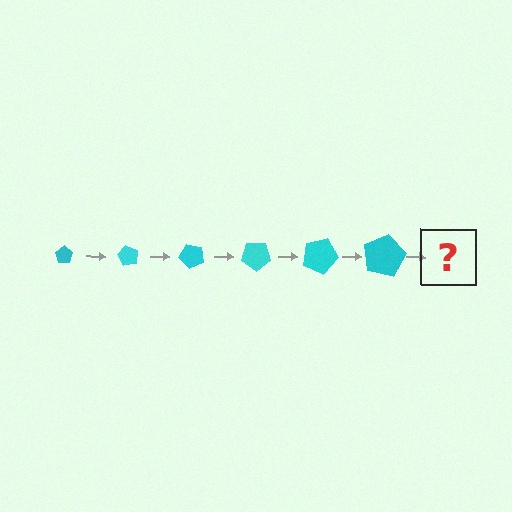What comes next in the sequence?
The next element should be a pentagon, larger than the previous one and rotated 360 degrees from the start.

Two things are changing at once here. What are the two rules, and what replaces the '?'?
The two rules are that the pentagon grows larger each step and it rotates 60 degrees each step. The '?' should be a pentagon, larger than the previous one and rotated 360 degrees from the start.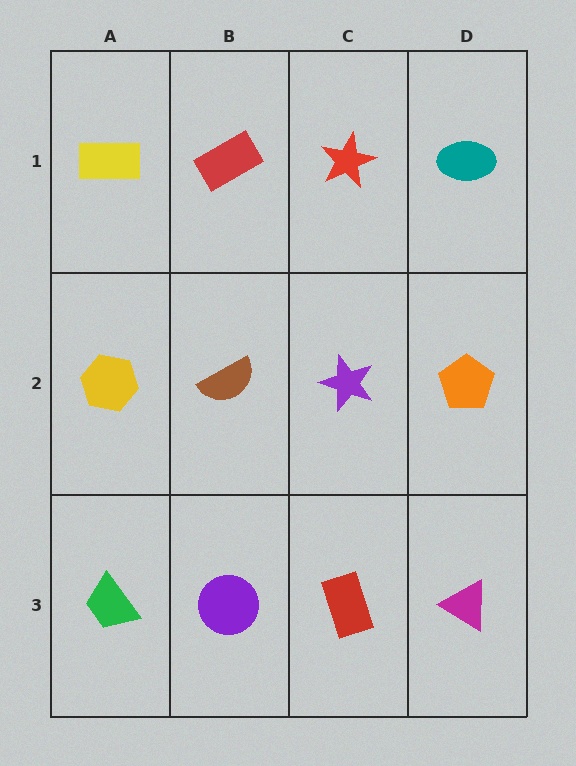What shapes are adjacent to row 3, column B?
A brown semicircle (row 2, column B), a green trapezoid (row 3, column A), a red rectangle (row 3, column C).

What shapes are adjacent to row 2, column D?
A teal ellipse (row 1, column D), a magenta triangle (row 3, column D), a purple star (row 2, column C).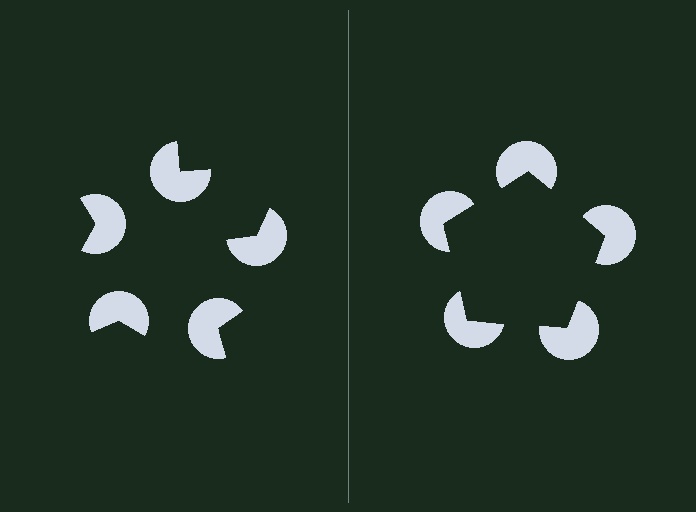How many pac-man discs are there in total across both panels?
10 — 5 on each side.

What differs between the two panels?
The pac-man discs are positioned identically on both sides; only the wedge orientations differ. On the right they align to a pentagon; on the left they are misaligned.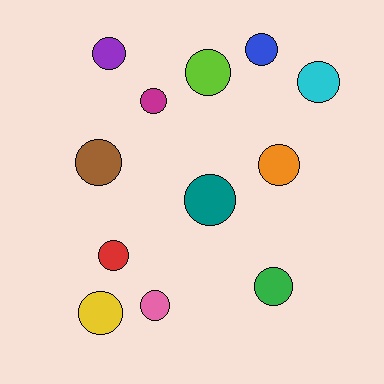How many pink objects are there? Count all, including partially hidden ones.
There is 1 pink object.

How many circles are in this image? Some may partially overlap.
There are 12 circles.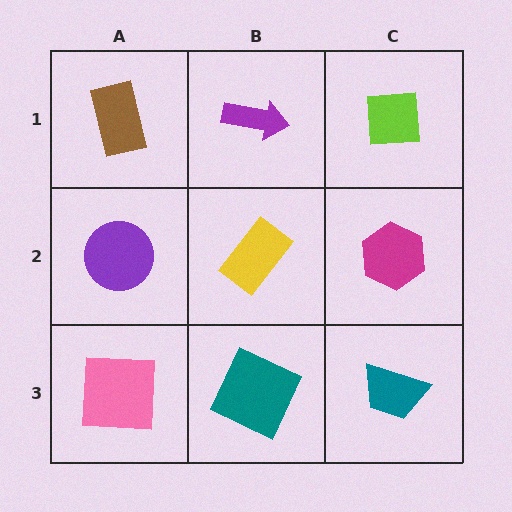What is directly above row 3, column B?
A yellow rectangle.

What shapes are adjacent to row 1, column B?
A yellow rectangle (row 2, column B), a brown rectangle (row 1, column A), a lime square (row 1, column C).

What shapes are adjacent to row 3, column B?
A yellow rectangle (row 2, column B), a pink square (row 3, column A), a teal trapezoid (row 3, column C).